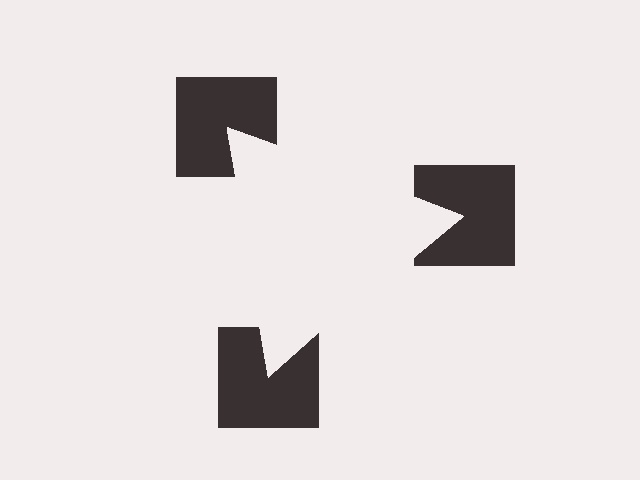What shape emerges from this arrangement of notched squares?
An illusory triangle — its edges are inferred from the aligned wedge cuts in the notched squares, not physically drawn.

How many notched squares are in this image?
There are 3 — one at each vertex of the illusory triangle.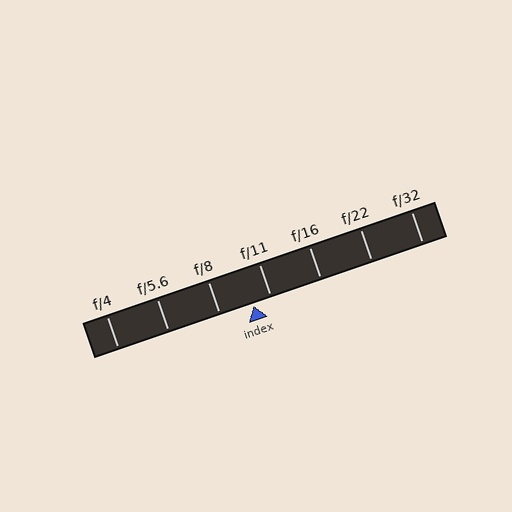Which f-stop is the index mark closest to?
The index mark is closest to f/11.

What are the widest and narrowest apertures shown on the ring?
The widest aperture shown is f/4 and the narrowest is f/32.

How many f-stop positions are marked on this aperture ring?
There are 7 f-stop positions marked.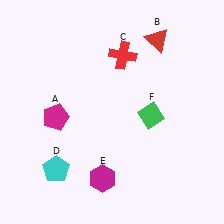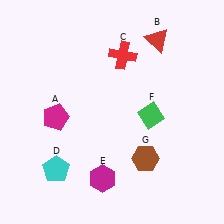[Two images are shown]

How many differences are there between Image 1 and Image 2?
There is 1 difference between the two images.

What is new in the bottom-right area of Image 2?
A brown hexagon (G) was added in the bottom-right area of Image 2.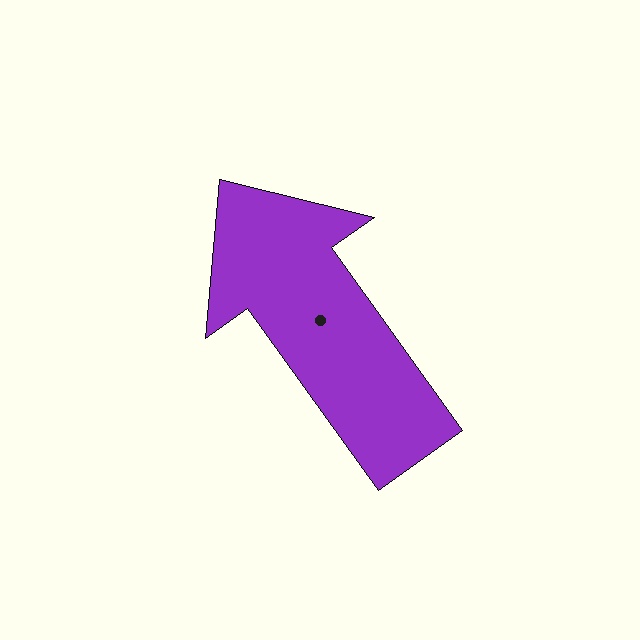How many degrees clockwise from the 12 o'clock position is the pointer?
Approximately 324 degrees.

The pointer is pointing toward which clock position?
Roughly 11 o'clock.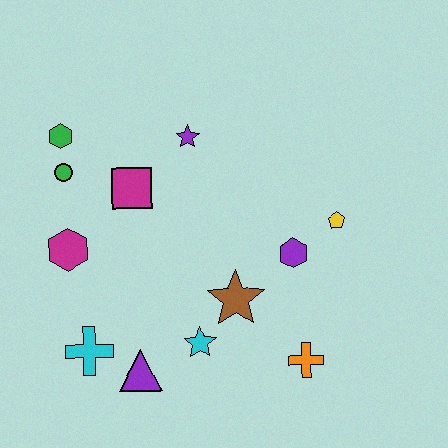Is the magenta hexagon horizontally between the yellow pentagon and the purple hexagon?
No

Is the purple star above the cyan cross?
Yes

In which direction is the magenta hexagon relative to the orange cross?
The magenta hexagon is to the left of the orange cross.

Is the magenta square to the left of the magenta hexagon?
No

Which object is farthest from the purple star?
The orange cross is farthest from the purple star.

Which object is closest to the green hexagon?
The green circle is closest to the green hexagon.